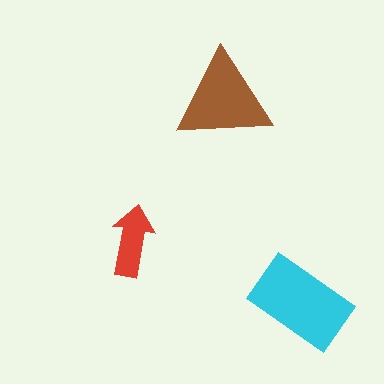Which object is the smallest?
The red arrow.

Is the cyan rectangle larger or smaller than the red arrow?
Larger.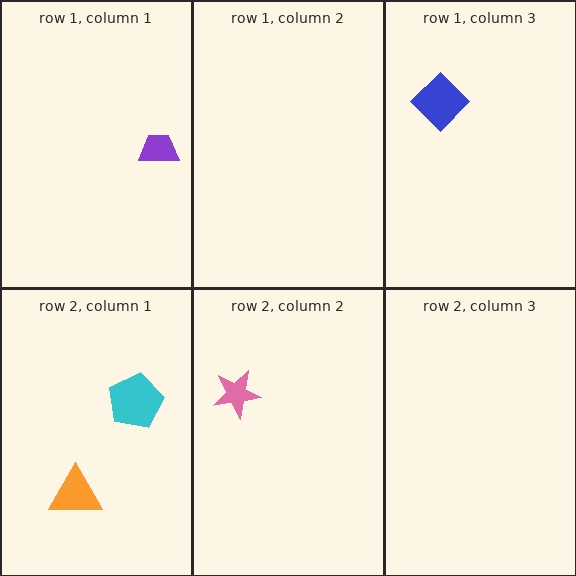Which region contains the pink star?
The row 2, column 2 region.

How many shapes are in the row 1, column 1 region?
1.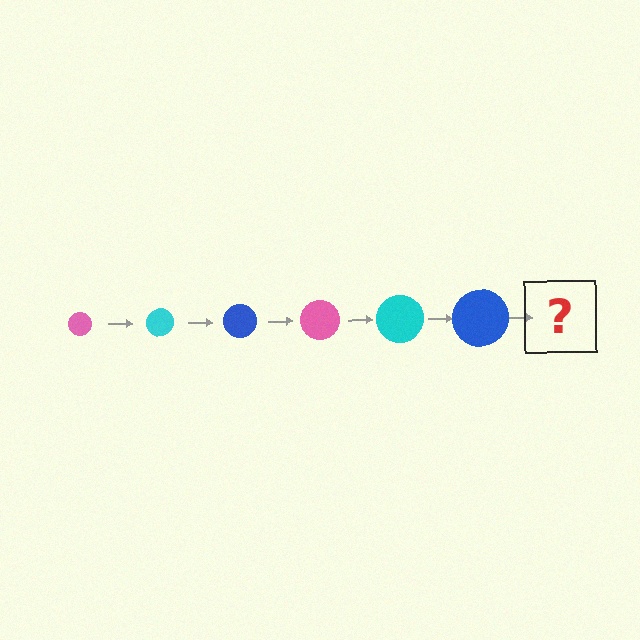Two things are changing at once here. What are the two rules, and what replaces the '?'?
The two rules are that the circle grows larger each step and the color cycles through pink, cyan, and blue. The '?' should be a pink circle, larger than the previous one.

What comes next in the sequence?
The next element should be a pink circle, larger than the previous one.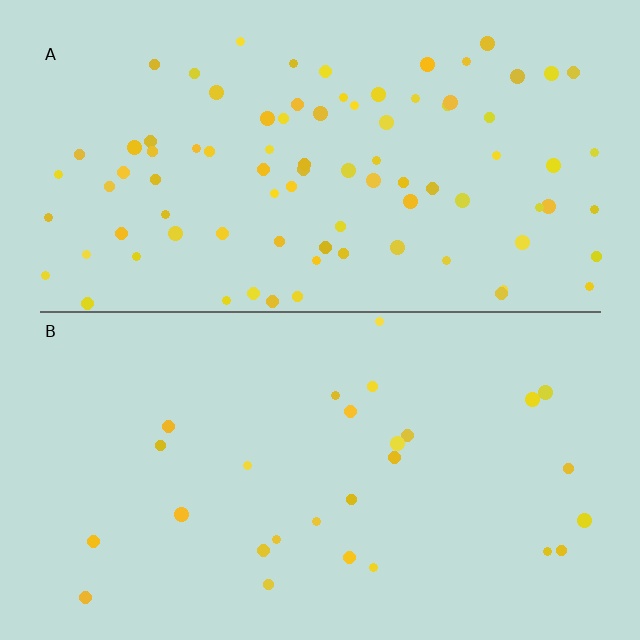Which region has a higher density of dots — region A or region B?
A (the top).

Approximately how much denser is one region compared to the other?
Approximately 3.2× — region A over region B.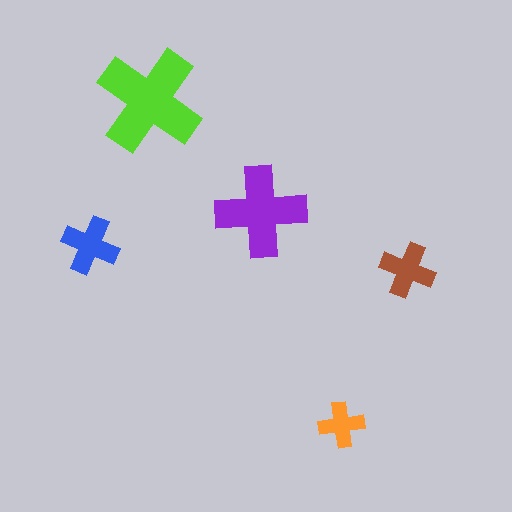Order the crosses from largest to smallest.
the lime one, the purple one, the blue one, the brown one, the orange one.